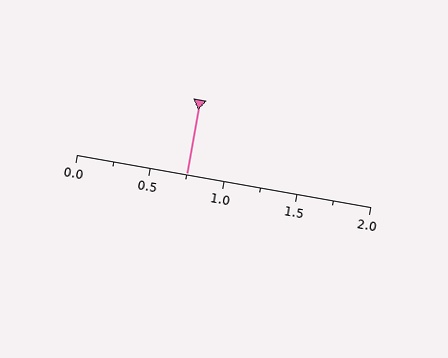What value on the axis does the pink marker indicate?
The marker indicates approximately 0.75.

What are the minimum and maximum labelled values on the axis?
The axis runs from 0.0 to 2.0.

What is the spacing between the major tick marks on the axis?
The major ticks are spaced 0.5 apart.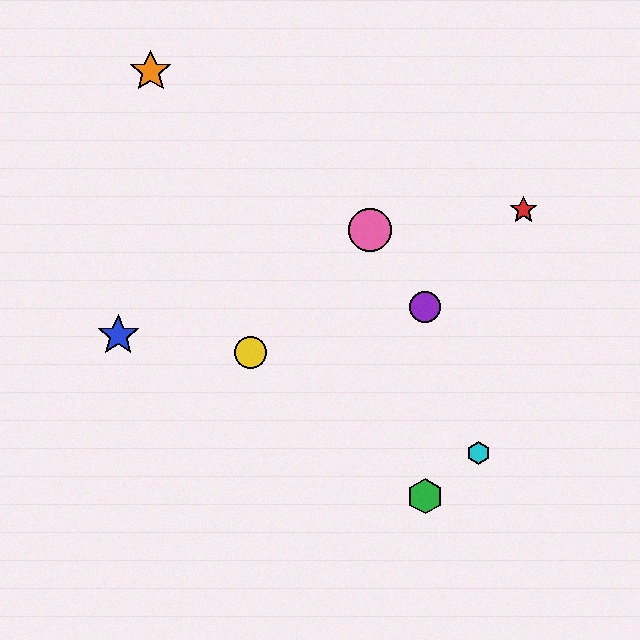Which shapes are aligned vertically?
The green hexagon, the purple circle are aligned vertically.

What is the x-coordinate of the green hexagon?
The green hexagon is at x≈425.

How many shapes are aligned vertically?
2 shapes (the green hexagon, the purple circle) are aligned vertically.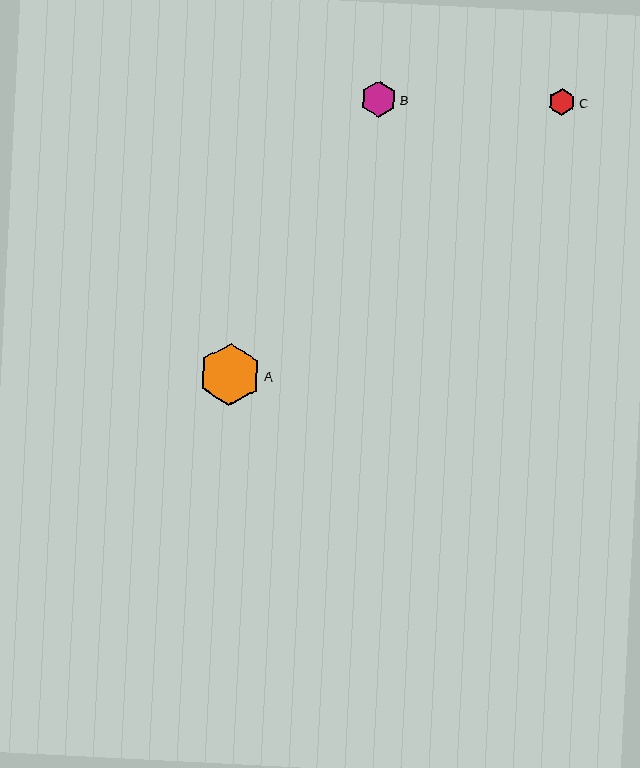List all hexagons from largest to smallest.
From largest to smallest: A, B, C.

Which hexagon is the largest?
Hexagon A is the largest with a size of approximately 62 pixels.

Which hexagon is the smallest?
Hexagon C is the smallest with a size of approximately 27 pixels.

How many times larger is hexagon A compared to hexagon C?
Hexagon A is approximately 2.3 times the size of hexagon C.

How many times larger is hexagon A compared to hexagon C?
Hexagon A is approximately 2.3 times the size of hexagon C.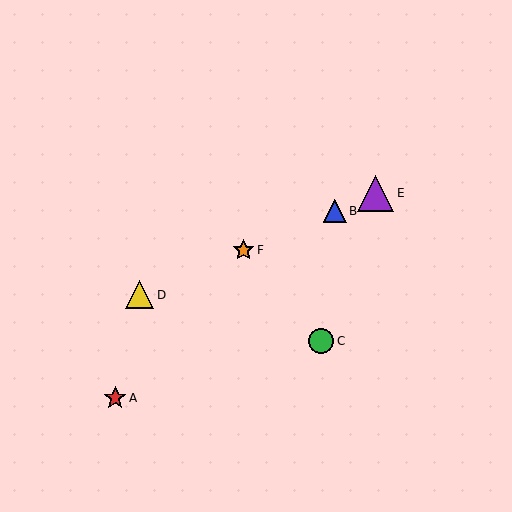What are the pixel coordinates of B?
Object B is at (335, 211).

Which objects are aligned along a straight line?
Objects B, D, E, F are aligned along a straight line.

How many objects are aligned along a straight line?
4 objects (B, D, E, F) are aligned along a straight line.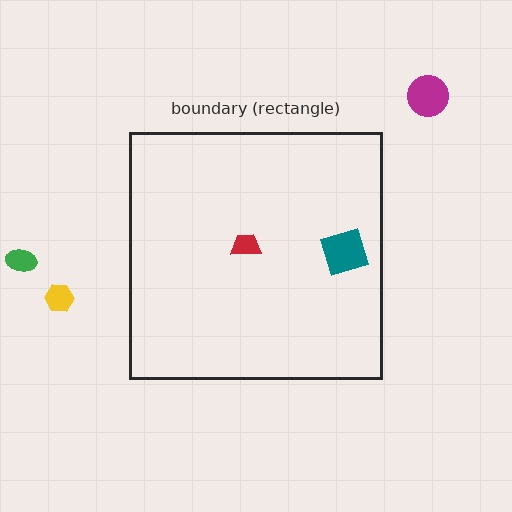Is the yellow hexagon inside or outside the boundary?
Outside.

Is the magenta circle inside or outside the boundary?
Outside.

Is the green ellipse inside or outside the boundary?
Outside.